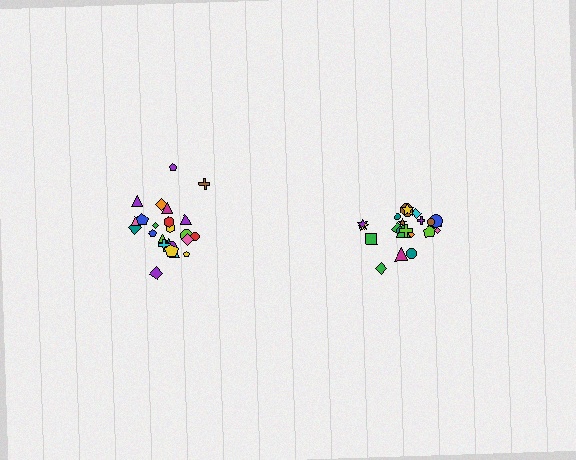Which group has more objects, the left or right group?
The left group.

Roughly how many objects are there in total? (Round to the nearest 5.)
Roughly 45 objects in total.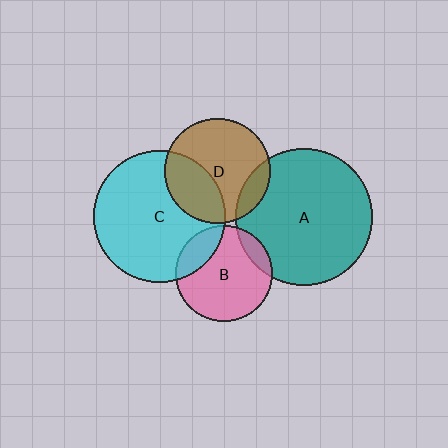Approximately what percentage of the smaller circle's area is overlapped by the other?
Approximately 10%.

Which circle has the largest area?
Circle A (teal).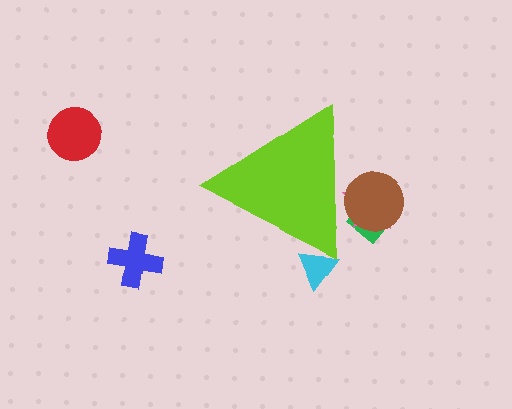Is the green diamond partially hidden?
Yes, the green diamond is partially hidden behind the lime triangle.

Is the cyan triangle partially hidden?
Yes, the cyan triangle is partially hidden behind the lime triangle.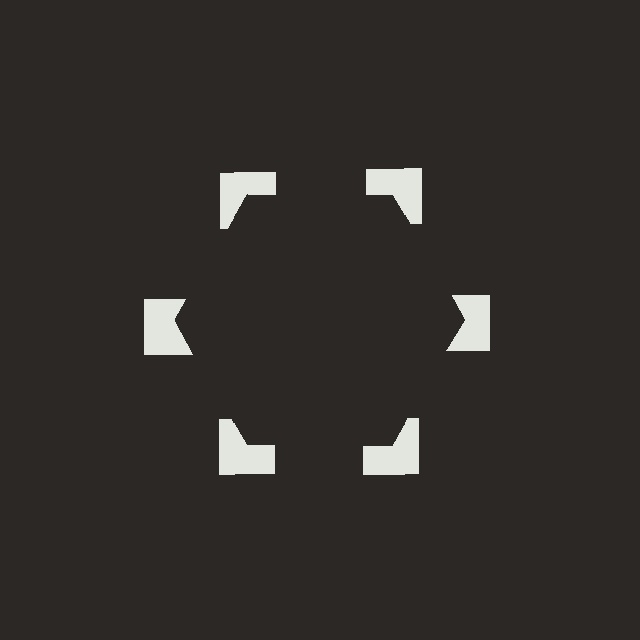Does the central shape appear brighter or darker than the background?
It typically appears slightly darker than the background, even though no actual brightness change is drawn.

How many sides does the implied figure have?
6 sides.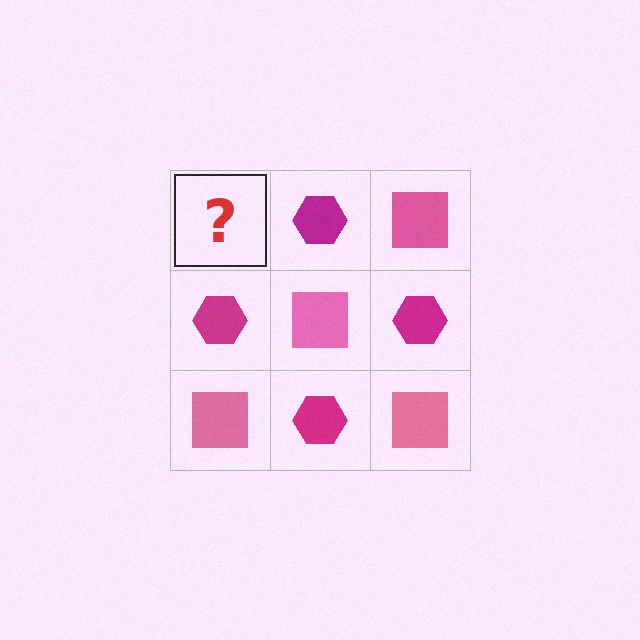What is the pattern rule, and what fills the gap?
The rule is that it alternates pink square and magenta hexagon in a checkerboard pattern. The gap should be filled with a pink square.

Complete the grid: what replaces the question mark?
The question mark should be replaced with a pink square.